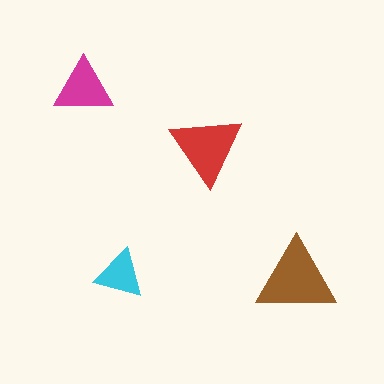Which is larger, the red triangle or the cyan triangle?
The red one.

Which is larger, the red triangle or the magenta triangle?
The red one.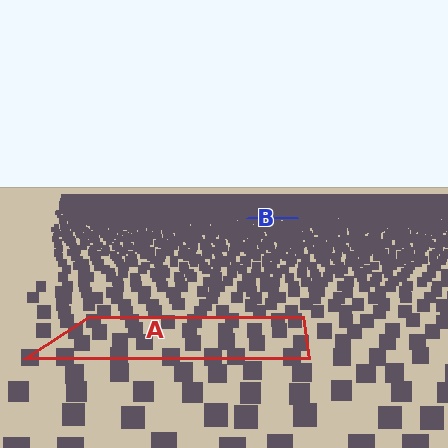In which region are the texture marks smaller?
The texture marks are smaller in region B, because it is farther away.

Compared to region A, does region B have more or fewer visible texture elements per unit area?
Region B has more texture elements per unit area — they are packed more densely because it is farther away.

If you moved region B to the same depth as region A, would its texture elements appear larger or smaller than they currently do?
They would appear larger. At a closer depth, the same texture elements are projected at a bigger on-screen size.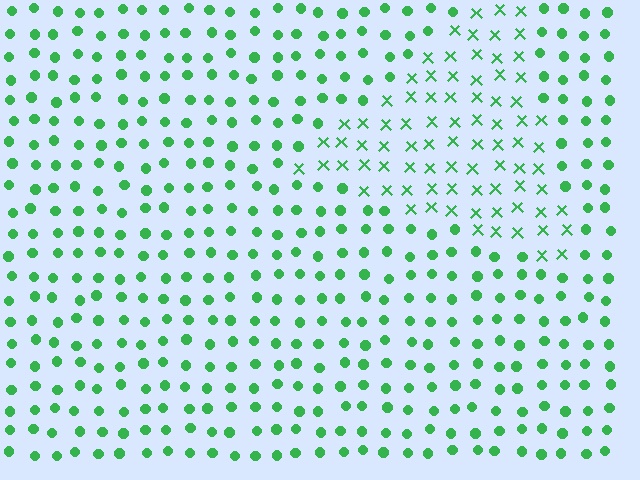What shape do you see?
I see a triangle.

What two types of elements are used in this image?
The image uses X marks inside the triangle region and circles outside it.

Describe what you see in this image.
The image is filled with small green elements arranged in a uniform grid. A triangle-shaped region contains X marks, while the surrounding area contains circles. The boundary is defined purely by the change in element shape.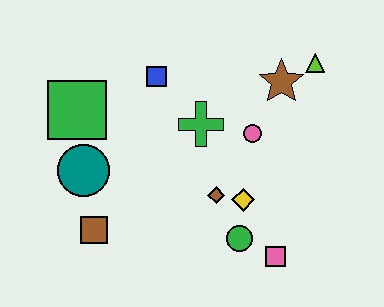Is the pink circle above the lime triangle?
No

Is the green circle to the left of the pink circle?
Yes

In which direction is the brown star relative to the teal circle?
The brown star is to the right of the teal circle.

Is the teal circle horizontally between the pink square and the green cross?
No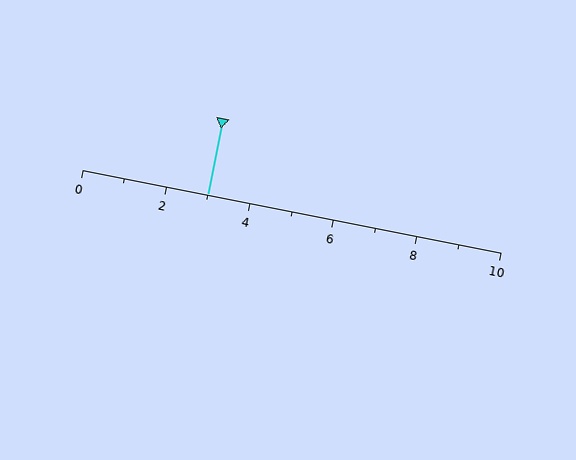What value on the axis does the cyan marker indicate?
The marker indicates approximately 3.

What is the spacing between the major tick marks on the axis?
The major ticks are spaced 2 apart.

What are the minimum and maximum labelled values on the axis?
The axis runs from 0 to 10.